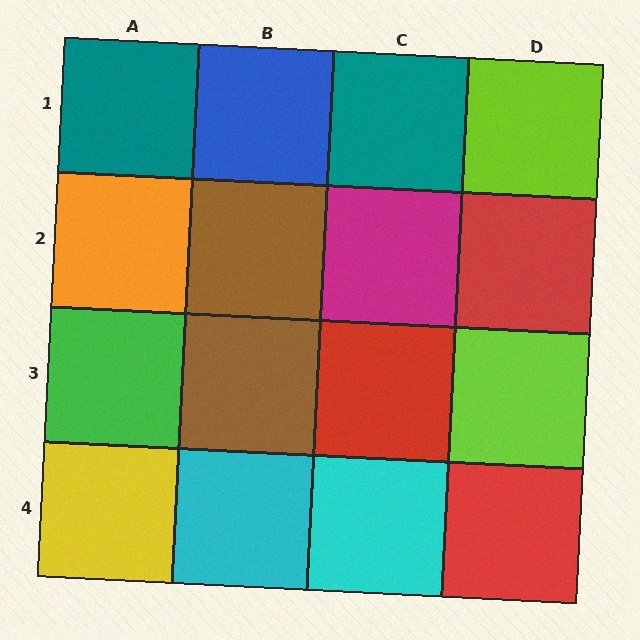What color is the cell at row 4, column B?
Cyan.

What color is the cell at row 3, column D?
Lime.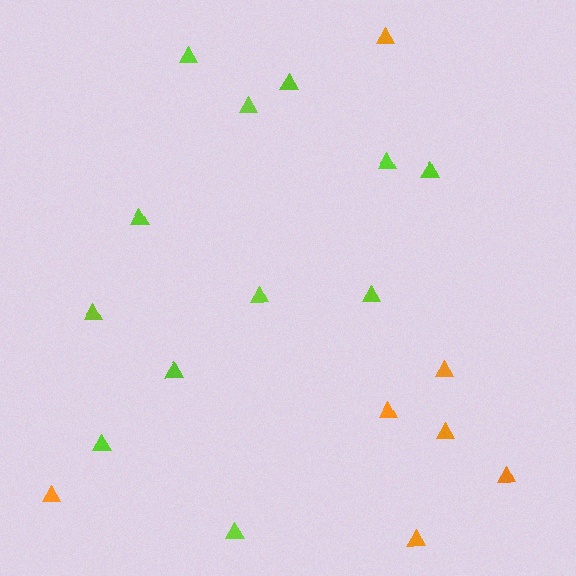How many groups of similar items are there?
There are 2 groups: one group of orange triangles (7) and one group of lime triangles (12).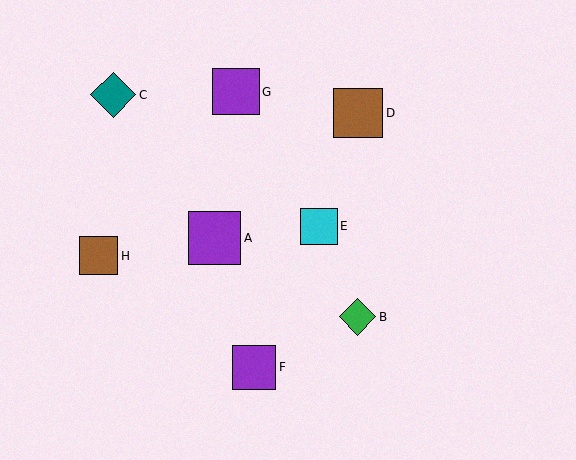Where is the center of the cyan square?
The center of the cyan square is at (319, 226).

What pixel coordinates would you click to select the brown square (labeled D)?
Click at (358, 113) to select the brown square D.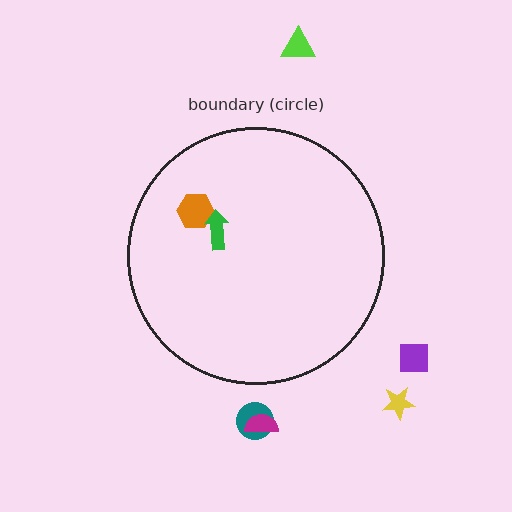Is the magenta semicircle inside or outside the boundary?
Outside.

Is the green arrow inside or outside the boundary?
Inside.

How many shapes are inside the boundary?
2 inside, 5 outside.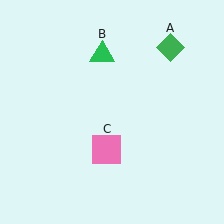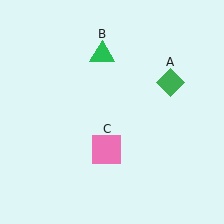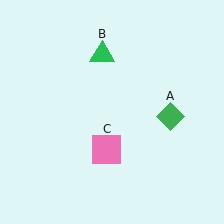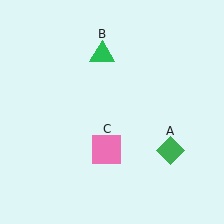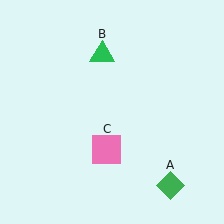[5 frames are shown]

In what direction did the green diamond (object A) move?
The green diamond (object A) moved down.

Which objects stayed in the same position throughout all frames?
Green triangle (object B) and pink square (object C) remained stationary.